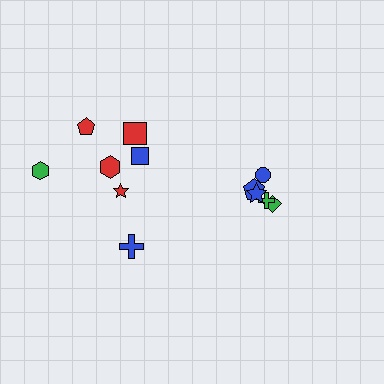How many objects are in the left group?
There are 7 objects.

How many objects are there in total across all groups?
There are 12 objects.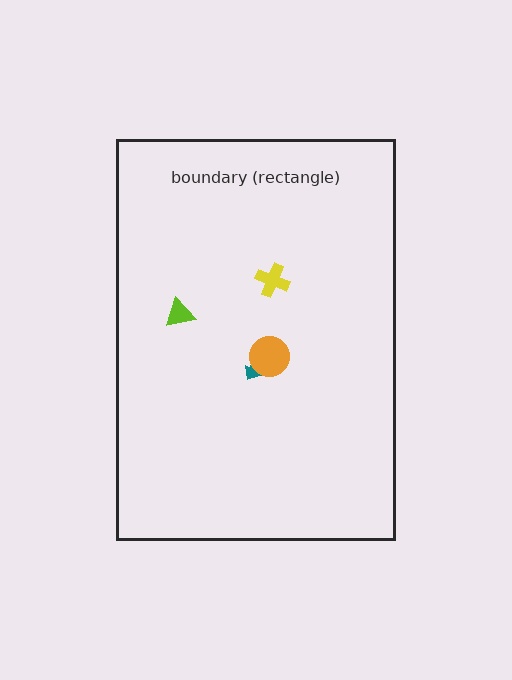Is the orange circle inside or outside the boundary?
Inside.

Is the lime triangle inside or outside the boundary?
Inside.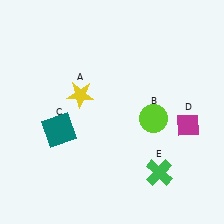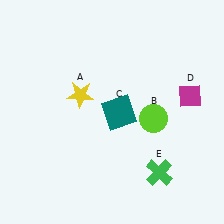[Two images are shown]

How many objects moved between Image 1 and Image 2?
2 objects moved between the two images.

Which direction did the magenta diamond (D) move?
The magenta diamond (D) moved up.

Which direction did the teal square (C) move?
The teal square (C) moved right.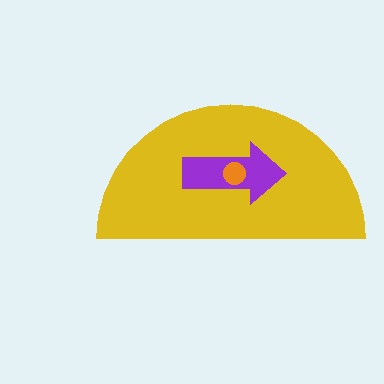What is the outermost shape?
The yellow semicircle.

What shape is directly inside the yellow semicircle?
The purple arrow.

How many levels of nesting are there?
3.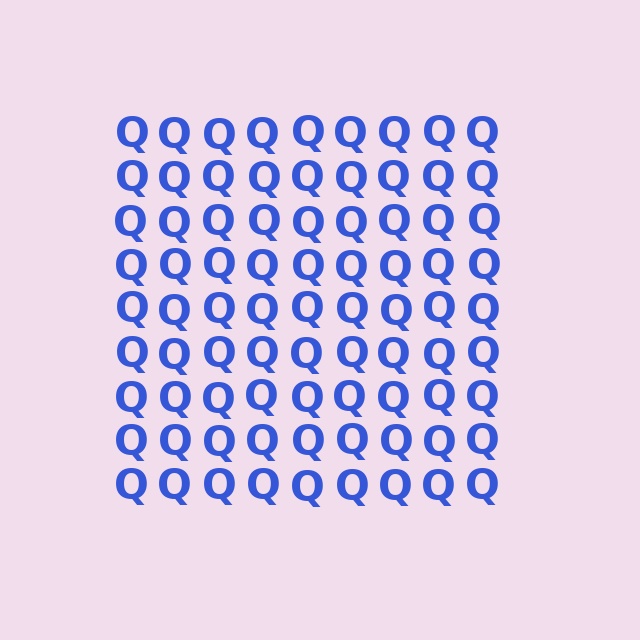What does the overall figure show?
The overall figure shows a square.